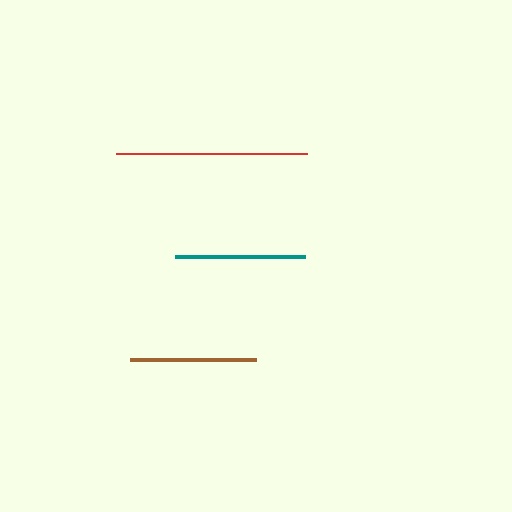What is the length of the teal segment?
The teal segment is approximately 130 pixels long.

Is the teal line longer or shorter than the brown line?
The teal line is longer than the brown line.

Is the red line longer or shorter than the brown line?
The red line is longer than the brown line.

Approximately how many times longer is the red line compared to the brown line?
The red line is approximately 1.5 times the length of the brown line.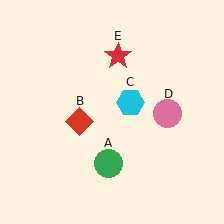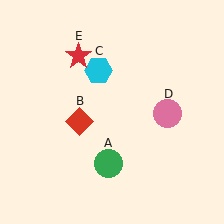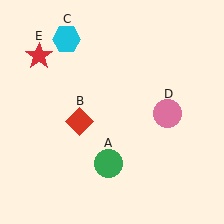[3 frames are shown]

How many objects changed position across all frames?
2 objects changed position: cyan hexagon (object C), red star (object E).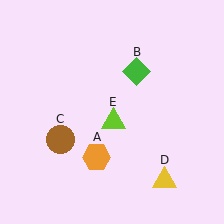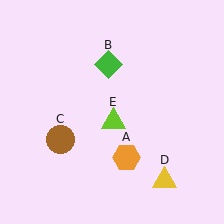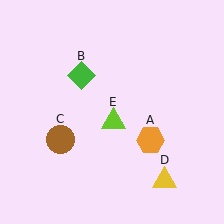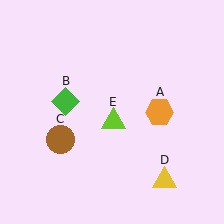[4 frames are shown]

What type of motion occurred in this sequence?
The orange hexagon (object A), green diamond (object B) rotated counterclockwise around the center of the scene.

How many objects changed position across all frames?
2 objects changed position: orange hexagon (object A), green diamond (object B).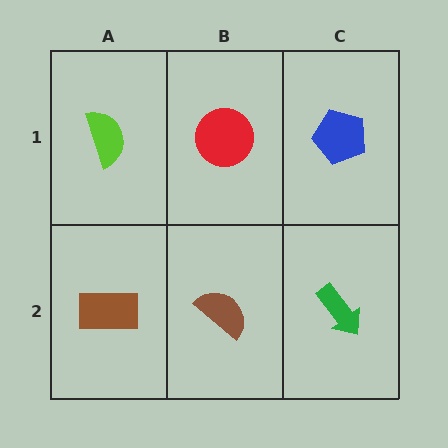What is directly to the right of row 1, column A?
A red circle.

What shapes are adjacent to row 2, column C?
A blue pentagon (row 1, column C), a brown semicircle (row 2, column B).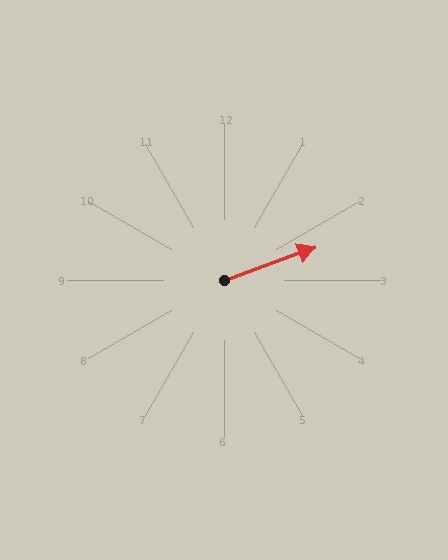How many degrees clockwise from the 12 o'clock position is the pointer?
Approximately 70 degrees.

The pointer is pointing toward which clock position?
Roughly 2 o'clock.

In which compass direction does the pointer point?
East.